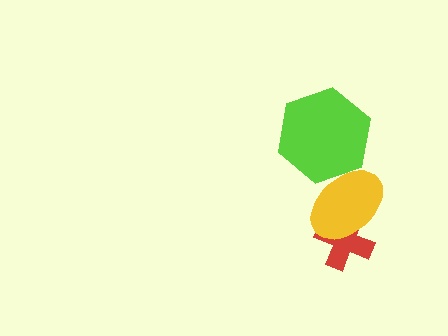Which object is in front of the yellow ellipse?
The lime hexagon is in front of the yellow ellipse.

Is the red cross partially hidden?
Yes, it is partially covered by another shape.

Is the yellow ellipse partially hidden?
Yes, it is partially covered by another shape.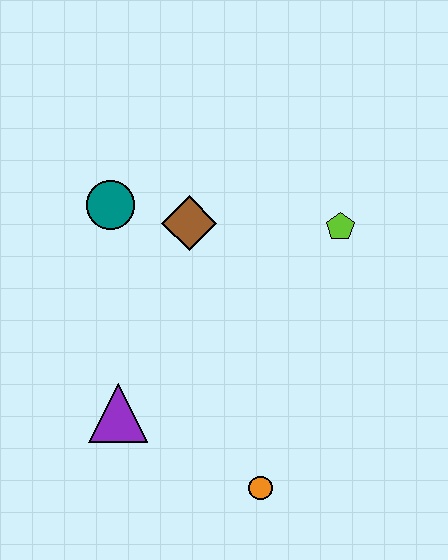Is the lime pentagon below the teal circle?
Yes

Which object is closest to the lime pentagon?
The brown diamond is closest to the lime pentagon.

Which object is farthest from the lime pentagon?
The purple triangle is farthest from the lime pentagon.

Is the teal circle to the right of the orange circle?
No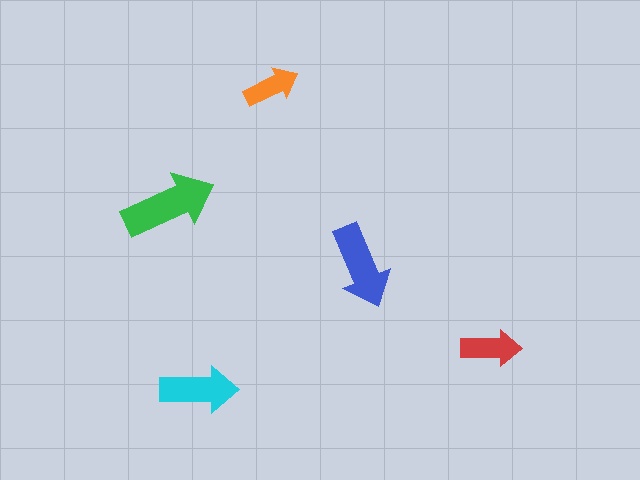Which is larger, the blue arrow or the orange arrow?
The blue one.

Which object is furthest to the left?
The green arrow is leftmost.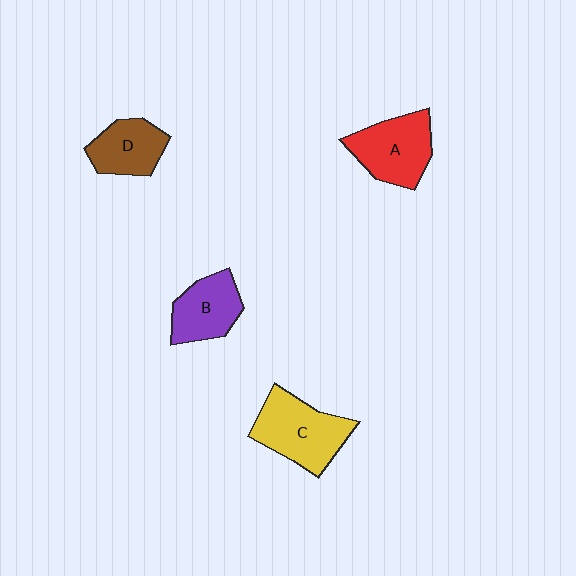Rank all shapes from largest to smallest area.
From largest to smallest: C (yellow), A (red), B (purple), D (brown).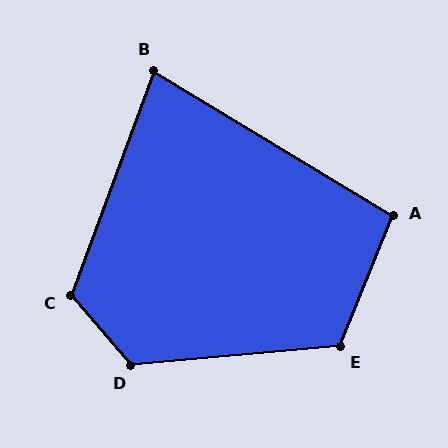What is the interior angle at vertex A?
Approximately 99 degrees (obtuse).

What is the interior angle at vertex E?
Approximately 117 degrees (obtuse).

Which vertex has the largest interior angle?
D, at approximately 126 degrees.